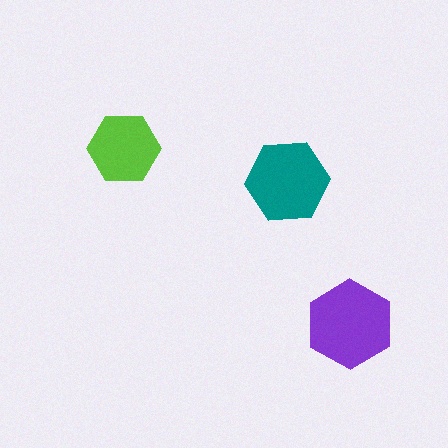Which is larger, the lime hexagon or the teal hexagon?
The teal one.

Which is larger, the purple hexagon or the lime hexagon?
The purple one.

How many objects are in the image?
There are 3 objects in the image.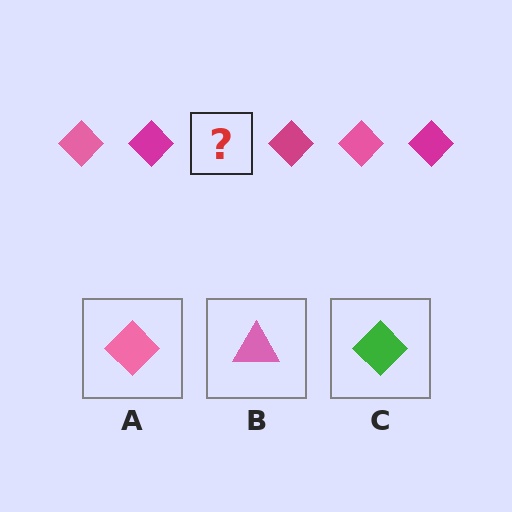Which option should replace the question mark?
Option A.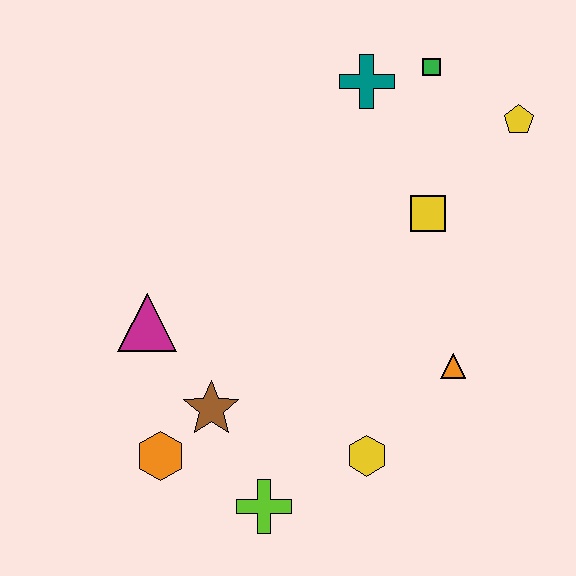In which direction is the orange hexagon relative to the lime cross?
The orange hexagon is to the left of the lime cross.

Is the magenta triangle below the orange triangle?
No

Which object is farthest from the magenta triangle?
The yellow pentagon is farthest from the magenta triangle.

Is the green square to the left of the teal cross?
No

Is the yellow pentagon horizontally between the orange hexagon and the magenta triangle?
No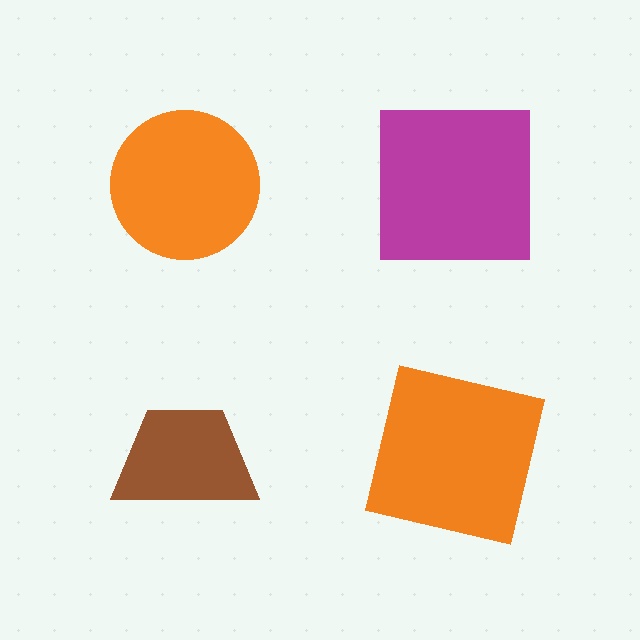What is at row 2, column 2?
An orange square.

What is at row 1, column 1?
An orange circle.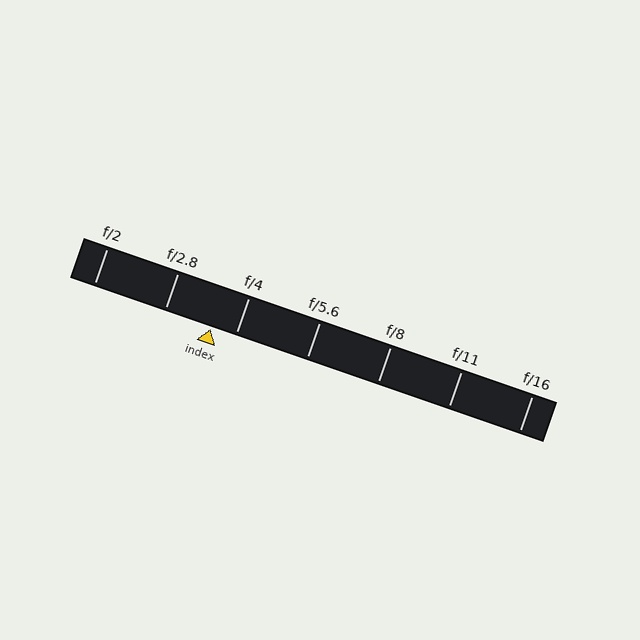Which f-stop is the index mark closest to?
The index mark is closest to f/4.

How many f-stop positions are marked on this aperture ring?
There are 7 f-stop positions marked.